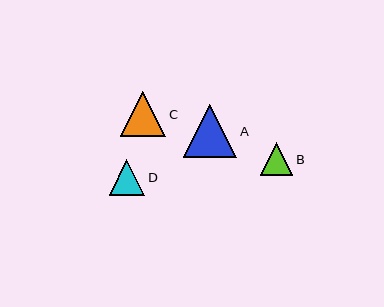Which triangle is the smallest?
Triangle B is the smallest with a size of approximately 32 pixels.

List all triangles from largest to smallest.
From largest to smallest: A, C, D, B.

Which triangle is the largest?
Triangle A is the largest with a size of approximately 53 pixels.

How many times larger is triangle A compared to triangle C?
Triangle A is approximately 1.2 times the size of triangle C.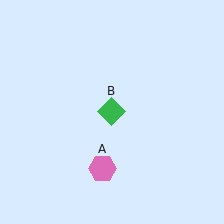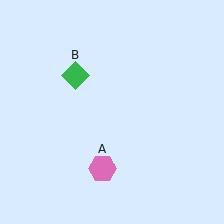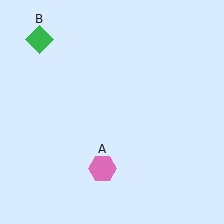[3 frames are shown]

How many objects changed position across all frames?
1 object changed position: green diamond (object B).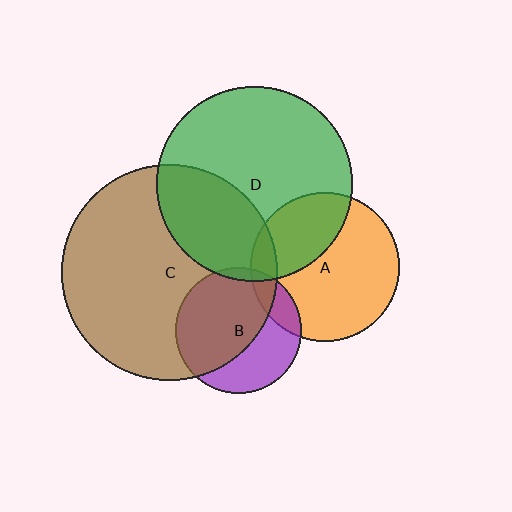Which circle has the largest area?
Circle C (brown).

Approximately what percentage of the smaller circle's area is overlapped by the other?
Approximately 35%.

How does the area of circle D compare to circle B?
Approximately 2.4 times.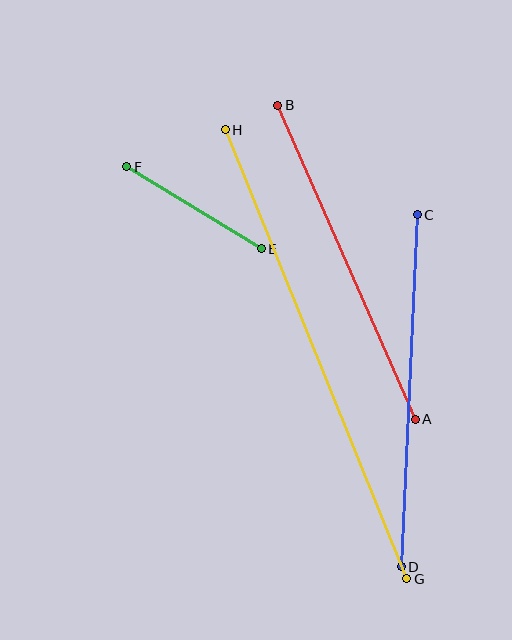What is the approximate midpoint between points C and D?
The midpoint is at approximately (409, 391) pixels.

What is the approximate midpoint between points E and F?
The midpoint is at approximately (194, 208) pixels.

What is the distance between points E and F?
The distance is approximately 157 pixels.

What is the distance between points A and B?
The distance is approximately 343 pixels.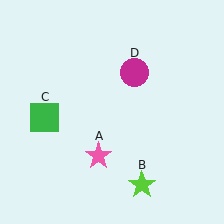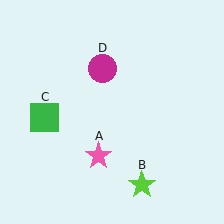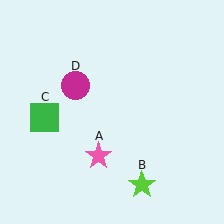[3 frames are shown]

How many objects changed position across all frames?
1 object changed position: magenta circle (object D).